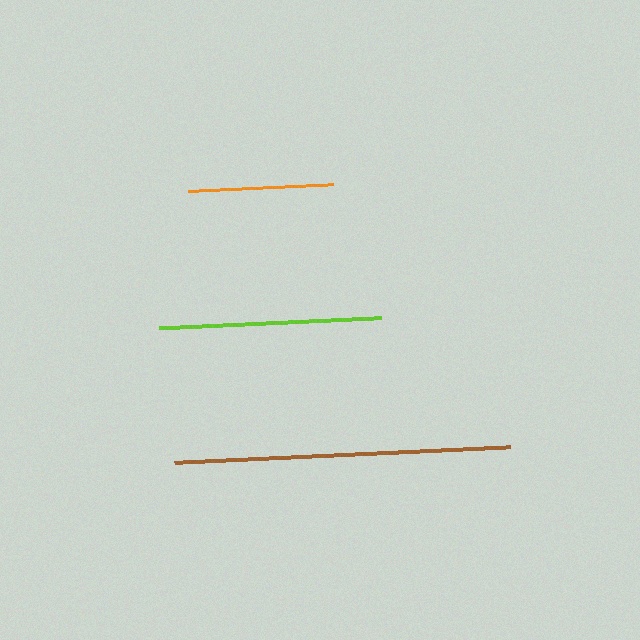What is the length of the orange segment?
The orange segment is approximately 145 pixels long.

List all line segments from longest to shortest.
From longest to shortest: brown, lime, orange.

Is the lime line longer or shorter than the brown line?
The brown line is longer than the lime line.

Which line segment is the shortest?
The orange line is the shortest at approximately 145 pixels.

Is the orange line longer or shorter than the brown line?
The brown line is longer than the orange line.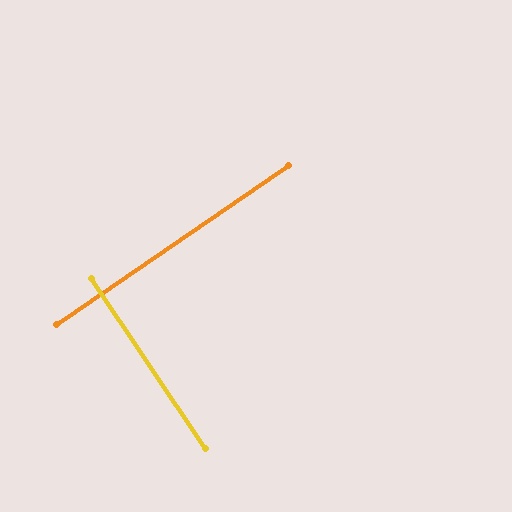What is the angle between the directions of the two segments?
Approximately 89 degrees.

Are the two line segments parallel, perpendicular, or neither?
Perpendicular — they meet at approximately 89°.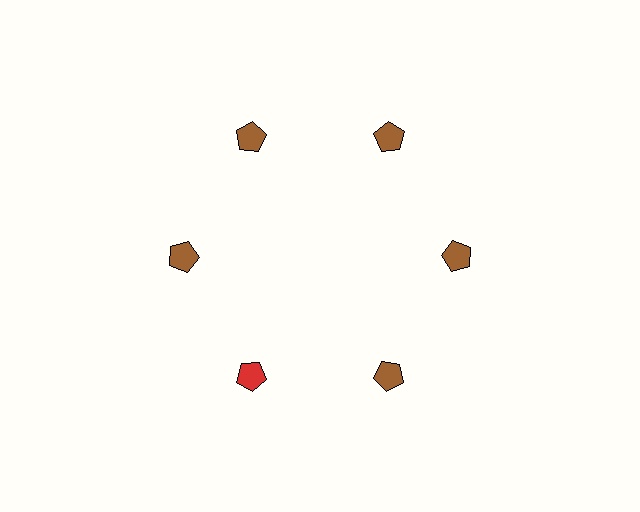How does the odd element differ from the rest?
It has a different color: red instead of brown.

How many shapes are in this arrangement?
There are 6 shapes arranged in a ring pattern.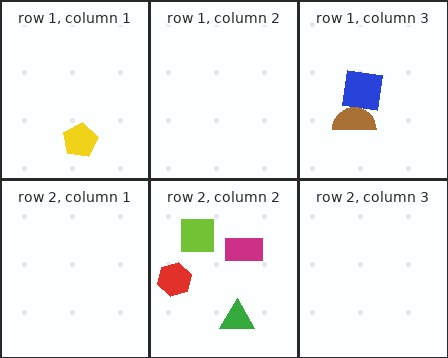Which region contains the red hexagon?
The row 2, column 2 region.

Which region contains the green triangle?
The row 2, column 2 region.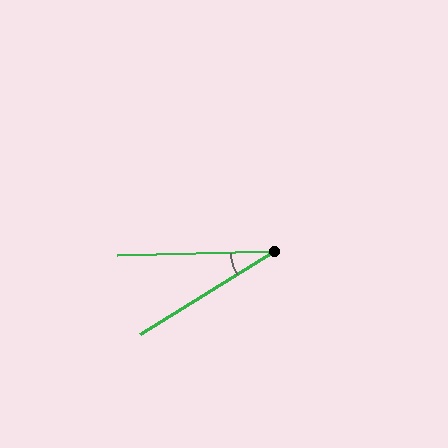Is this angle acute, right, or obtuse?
It is acute.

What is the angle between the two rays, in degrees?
Approximately 30 degrees.